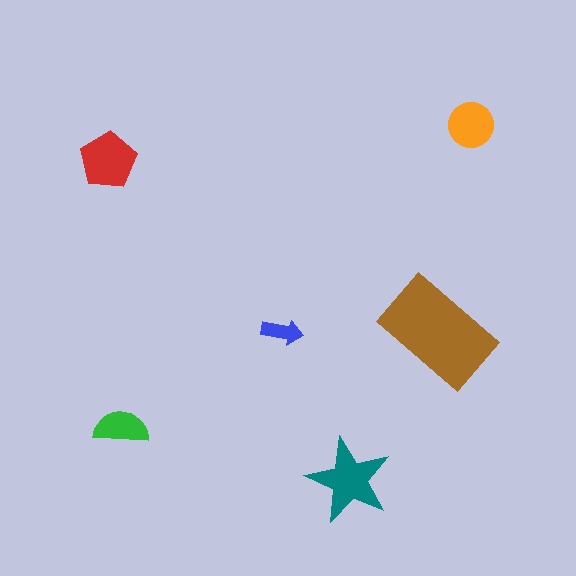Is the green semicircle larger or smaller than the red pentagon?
Smaller.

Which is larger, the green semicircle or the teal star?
The teal star.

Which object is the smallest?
The blue arrow.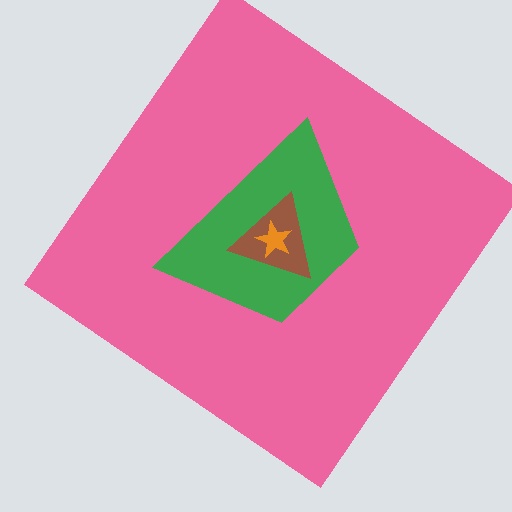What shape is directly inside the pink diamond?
The green trapezoid.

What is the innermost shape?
The orange star.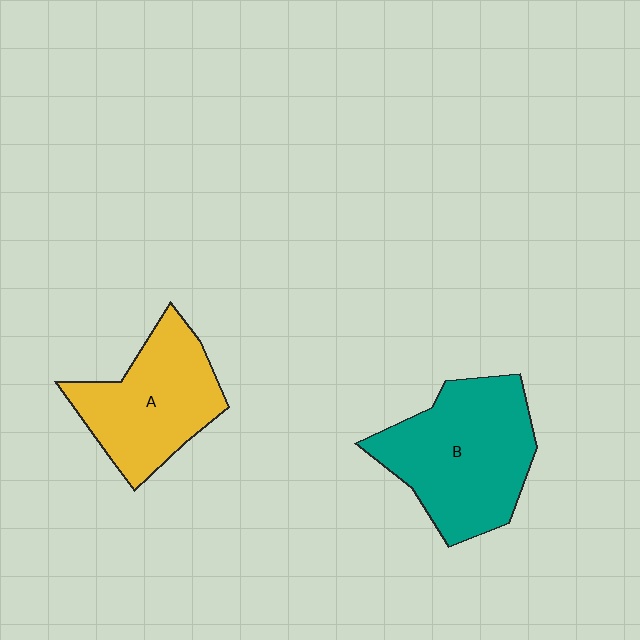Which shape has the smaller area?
Shape A (yellow).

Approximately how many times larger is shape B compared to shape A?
Approximately 1.2 times.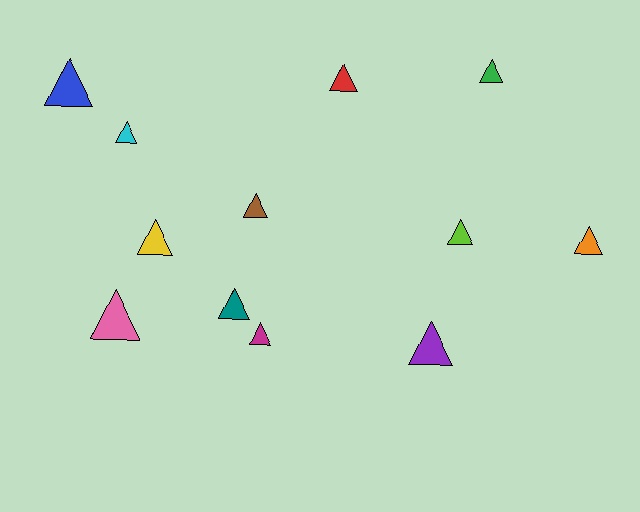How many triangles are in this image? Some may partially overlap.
There are 12 triangles.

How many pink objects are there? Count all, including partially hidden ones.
There is 1 pink object.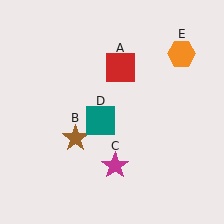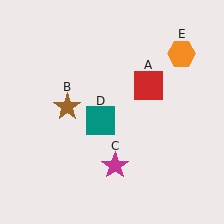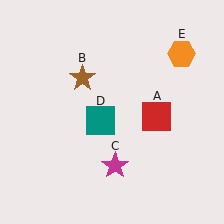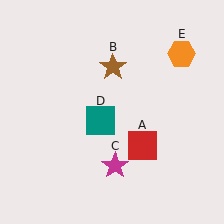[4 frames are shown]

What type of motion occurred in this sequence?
The red square (object A), brown star (object B) rotated clockwise around the center of the scene.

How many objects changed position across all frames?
2 objects changed position: red square (object A), brown star (object B).